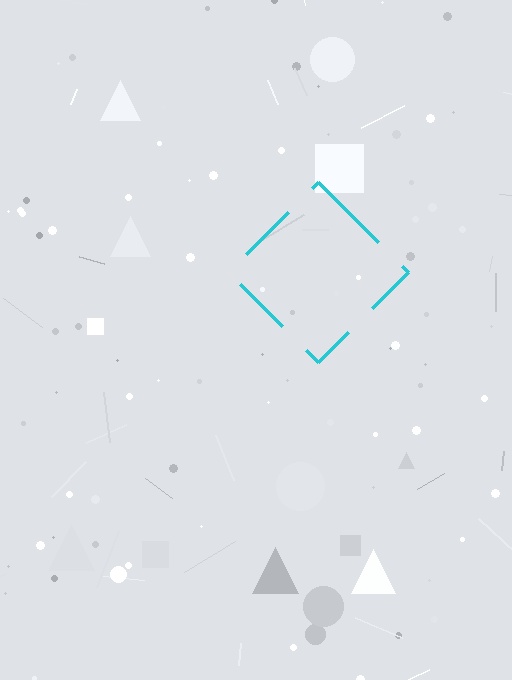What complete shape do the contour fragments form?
The contour fragments form a diamond.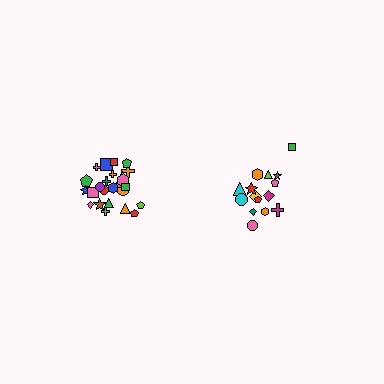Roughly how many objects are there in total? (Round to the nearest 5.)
Roughly 40 objects in total.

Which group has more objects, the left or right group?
The left group.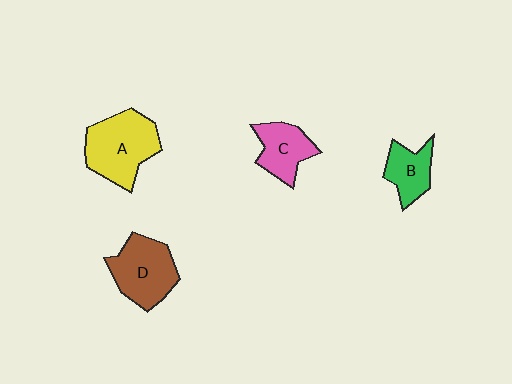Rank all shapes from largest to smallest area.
From largest to smallest: A (yellow), D (brown), C (pink), B (green).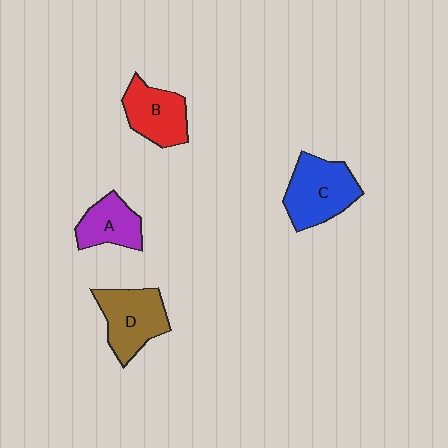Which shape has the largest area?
Shape C (blue).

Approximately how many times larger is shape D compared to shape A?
Approximately 1.4 times.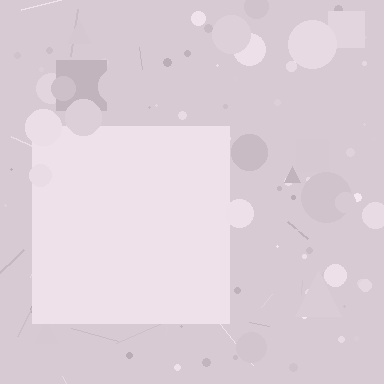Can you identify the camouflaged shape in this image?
The camouflaged shape is a square.